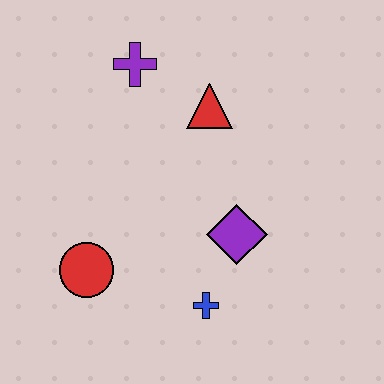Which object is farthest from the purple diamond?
The purple cross is farthest from the purple diamond.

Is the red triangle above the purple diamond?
Yes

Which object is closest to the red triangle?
The purple cross is closest to the red triangle.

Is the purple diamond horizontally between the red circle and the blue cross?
No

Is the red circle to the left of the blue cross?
Yes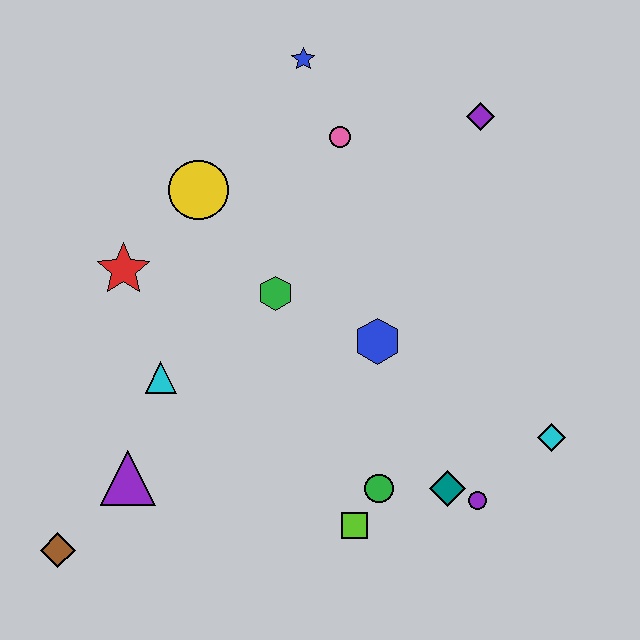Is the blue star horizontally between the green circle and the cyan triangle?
Yes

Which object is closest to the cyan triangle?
The purple triangle is closest to the cyan triangle.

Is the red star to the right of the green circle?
No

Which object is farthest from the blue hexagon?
The brown diamond is farthest from the blue hexagon.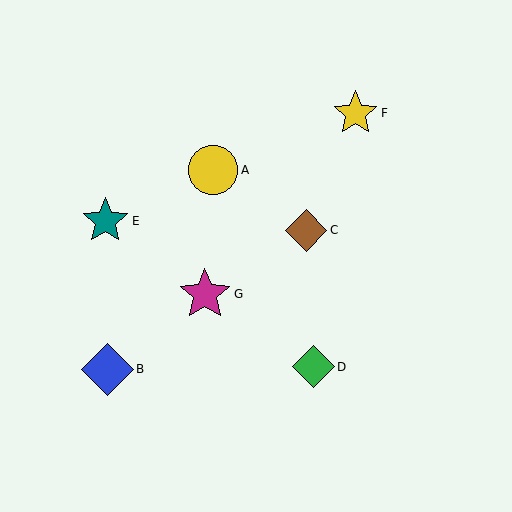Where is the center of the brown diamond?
The center of the brown diamond is at (306, 230).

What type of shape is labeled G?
Shape G is a magenta star.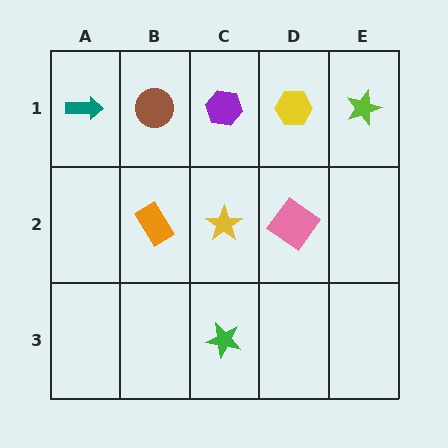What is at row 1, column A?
A teal arrow.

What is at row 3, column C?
A green star.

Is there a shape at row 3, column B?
No, that cell is empty.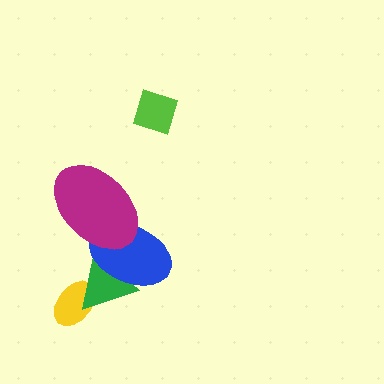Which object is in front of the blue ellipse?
The magenta ellipse is in front of the blue ellipse.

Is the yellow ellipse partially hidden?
Yes, it is partially covered by another shape.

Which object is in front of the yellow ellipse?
The green triangle is in front of the yellow ellipse.